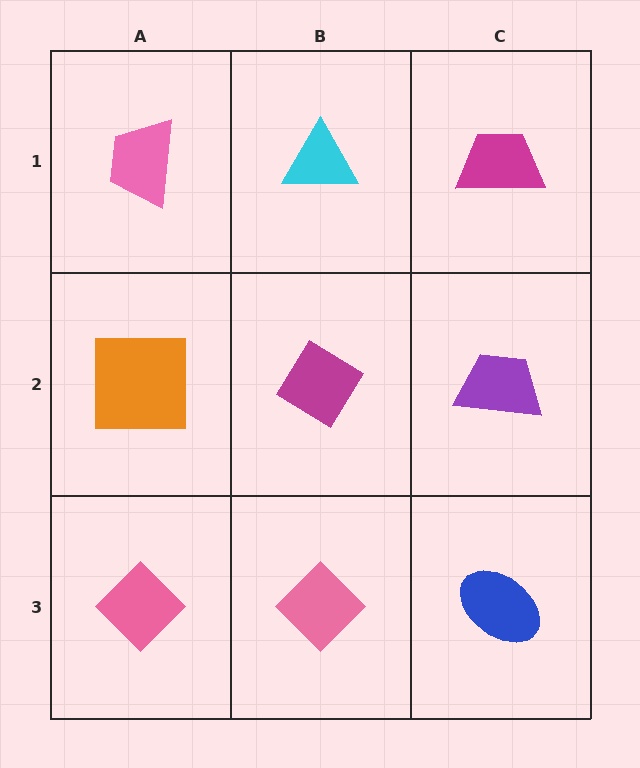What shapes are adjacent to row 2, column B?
A cyan triangle (row 1, column B), a pink diamond (row 3, column B), an orange square (row 2, column A), a purple trapezoid (row 2, column C).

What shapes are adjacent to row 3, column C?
A purple trapezoid (row 2, column C), a pink diamond (row 3, column B).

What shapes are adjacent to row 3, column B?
A magenta diamond (row 2, column B), a pink diamond (row 3, column A), a blue ellipse (row 3, column C).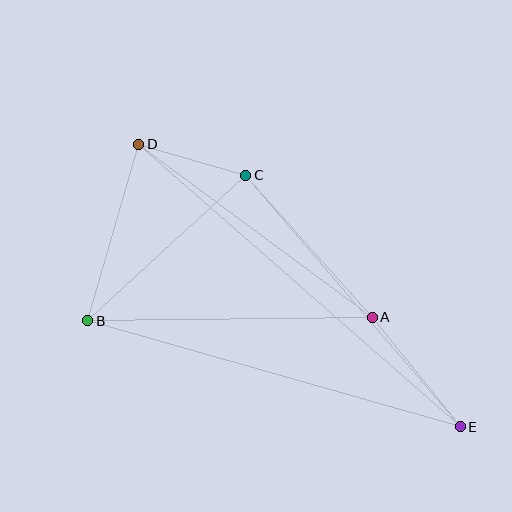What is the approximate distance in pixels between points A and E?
The distance between A and E is approximately 140 pixels.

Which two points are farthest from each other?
Points D and E are farthest from each other.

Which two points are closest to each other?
Points C and D are closest to each other.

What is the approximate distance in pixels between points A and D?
The distance between A and D is approximately 291 pixels.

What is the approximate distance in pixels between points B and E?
The distance between B and E is approximately 387 pixels.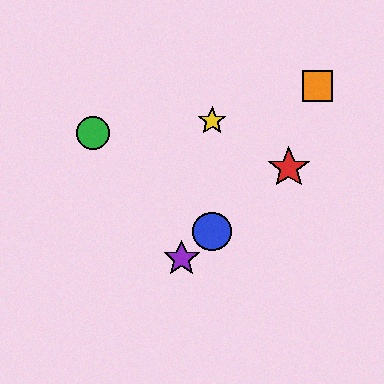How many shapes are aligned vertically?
2 shapes (the blue circle, the yellow star) are aligned vertically.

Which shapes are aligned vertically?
The blue circle, the yellow star are aligned vertically.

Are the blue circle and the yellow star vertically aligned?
Yes, both are at x≈212.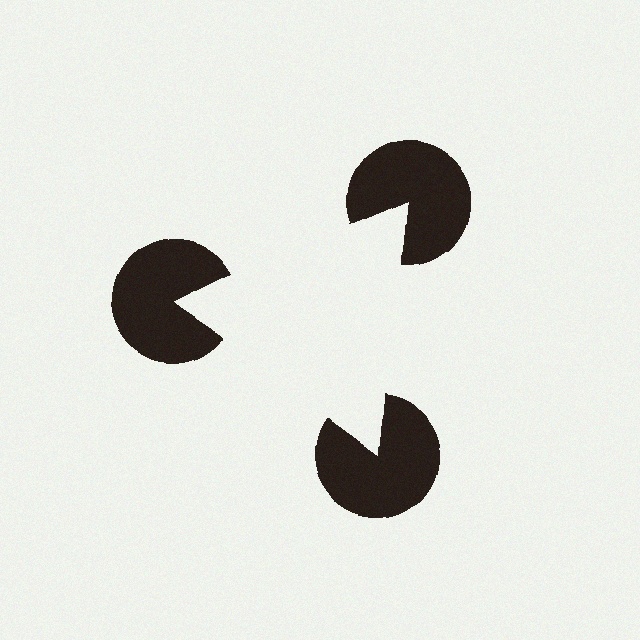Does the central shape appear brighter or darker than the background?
It typically appears slightly brighter than the background, even though no actual brightness change is drawn.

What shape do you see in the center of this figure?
An illusory triangle — its edges are inferred from the aligned wedge cuts in the pac-man discs, not physically drawn.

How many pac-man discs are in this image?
There are 3 — one at each vertex of the illusory triangle.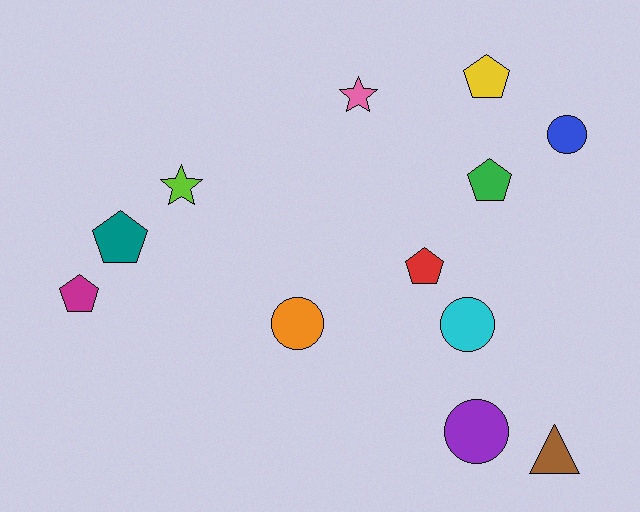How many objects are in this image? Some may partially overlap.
There are 12 objects.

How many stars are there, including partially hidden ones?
There are 2 stars.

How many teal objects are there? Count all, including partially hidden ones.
There is 1 teal object.